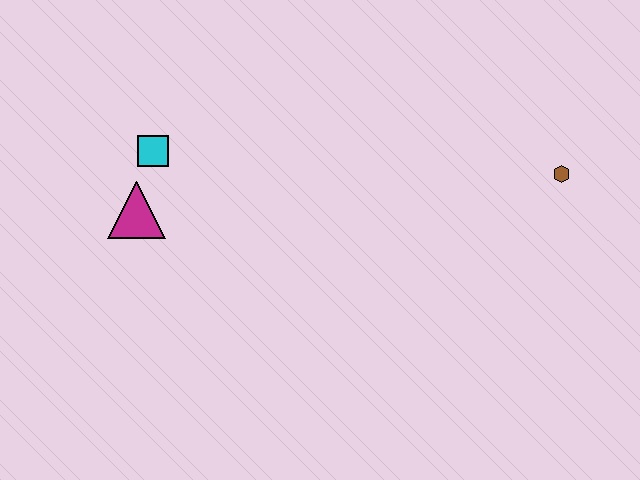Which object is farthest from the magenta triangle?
The brown hexagon is farthest from the magenta triangle.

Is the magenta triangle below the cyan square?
Yes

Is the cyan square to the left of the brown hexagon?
Yes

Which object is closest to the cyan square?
The magenta triangle is closest to the cyan square.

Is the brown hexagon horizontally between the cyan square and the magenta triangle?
No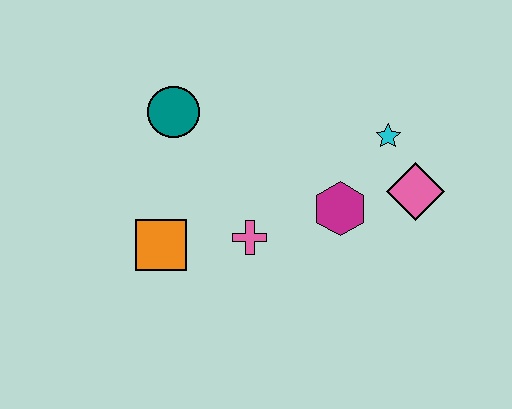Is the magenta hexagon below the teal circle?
Yes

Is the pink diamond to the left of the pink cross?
No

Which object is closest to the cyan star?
The pink diamond is closest to the cyan star.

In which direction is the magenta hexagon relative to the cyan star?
The magenta hexagon is below the cyan star.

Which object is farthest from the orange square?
The pink diamond is farthest from the orange square.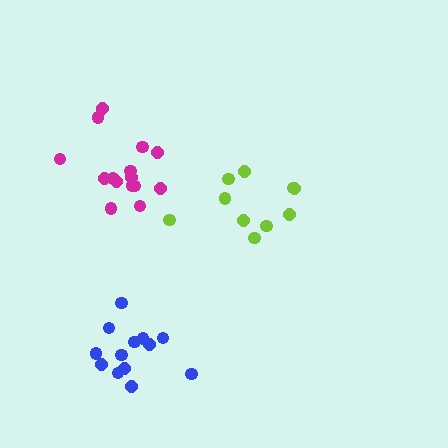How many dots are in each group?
Group 1: 10 dots, Group 2: 15 dots, Group 3: 13 dots (38 total).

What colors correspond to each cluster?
The clusters are colored: lime, magenta, blue.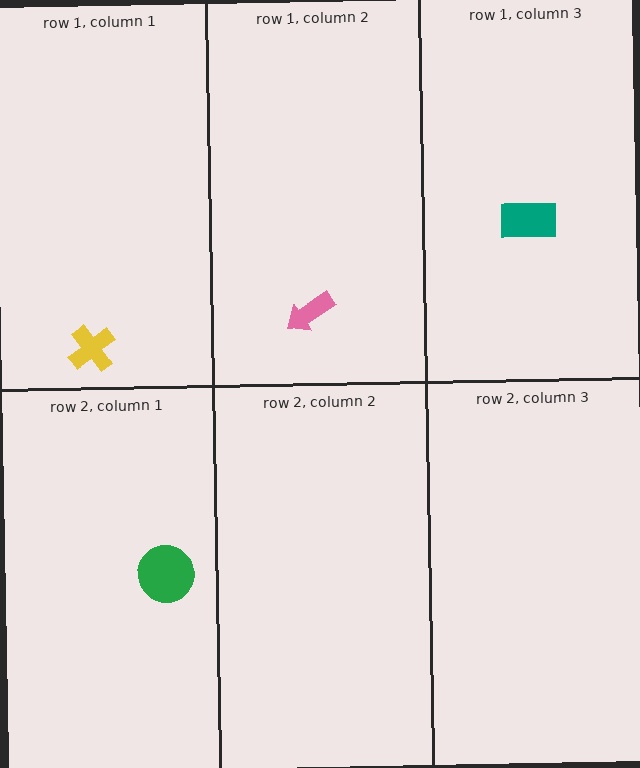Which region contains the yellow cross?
The row 1, column 1 region.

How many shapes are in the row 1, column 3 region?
1.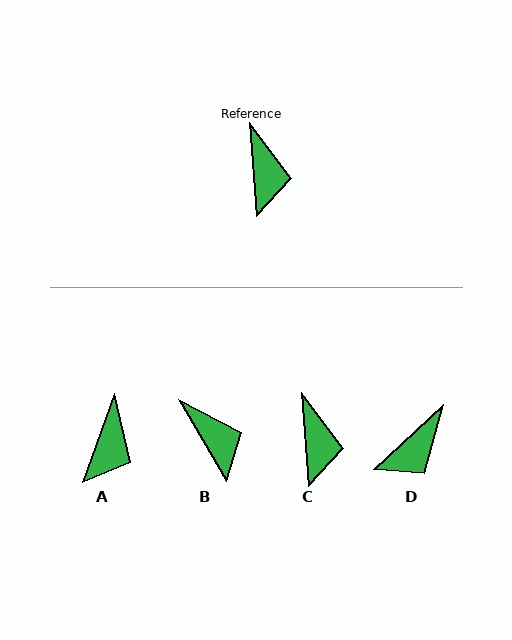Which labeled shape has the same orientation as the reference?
C.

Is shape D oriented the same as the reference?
No, it is off by about 51 degrees.